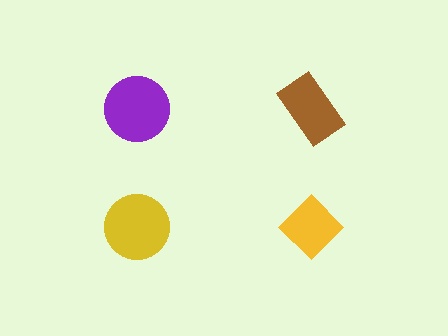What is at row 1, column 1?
A purple circle.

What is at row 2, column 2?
A yellow diamond.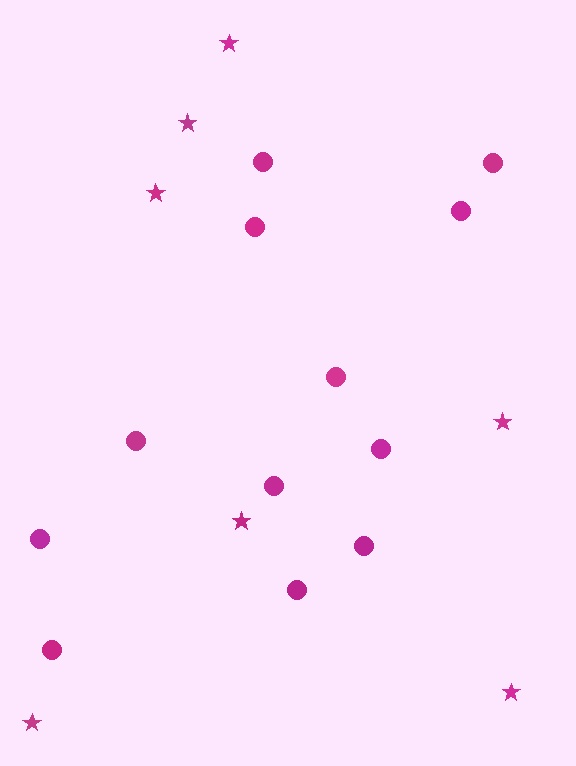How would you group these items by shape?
There are 2 groups: one group of circles (12) and one group of stars (7).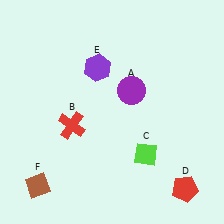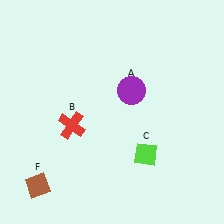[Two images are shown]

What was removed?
The purple hexagon (E), the red pentagon (D) were removed in Image 2.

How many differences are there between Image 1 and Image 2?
There are 2 differences between the two images.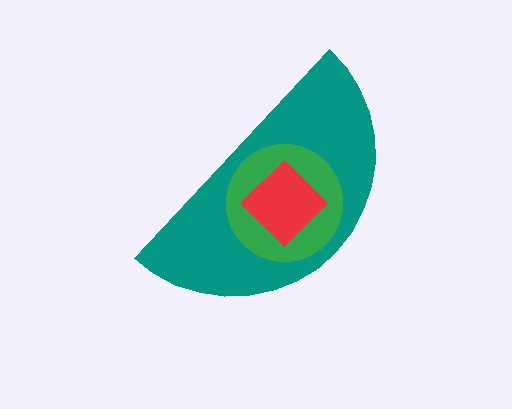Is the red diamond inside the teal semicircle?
Yes.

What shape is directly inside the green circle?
The red diamond.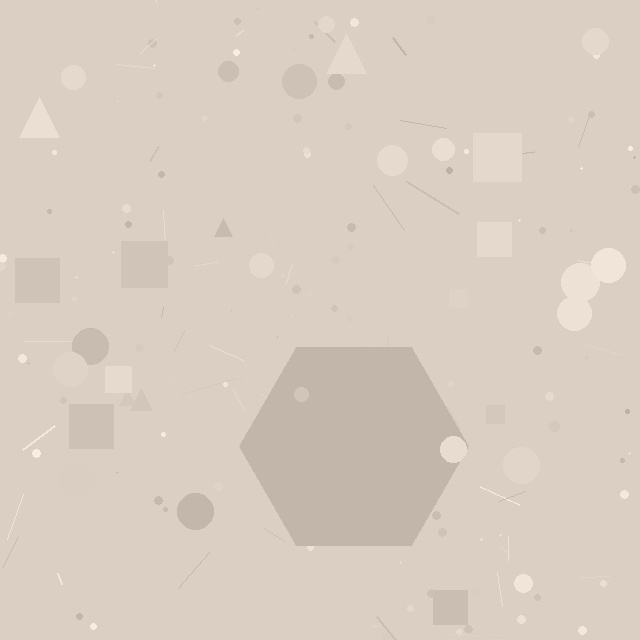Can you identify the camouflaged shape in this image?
The camouflaged shape is a hexagon.